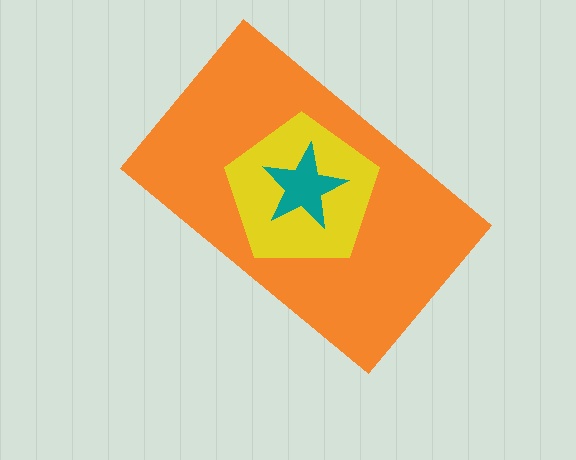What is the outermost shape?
The orange rectangle.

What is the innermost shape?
The teal star.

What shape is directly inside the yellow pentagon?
The teal star.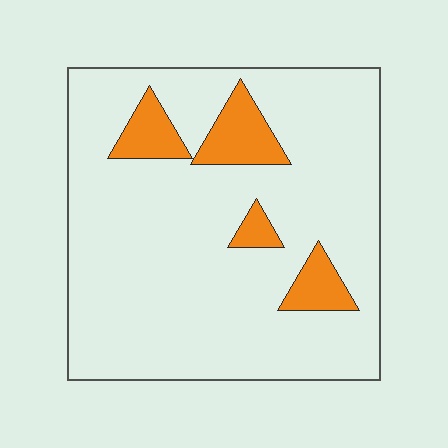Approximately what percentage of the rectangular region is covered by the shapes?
Approximately 10%.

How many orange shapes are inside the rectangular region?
4.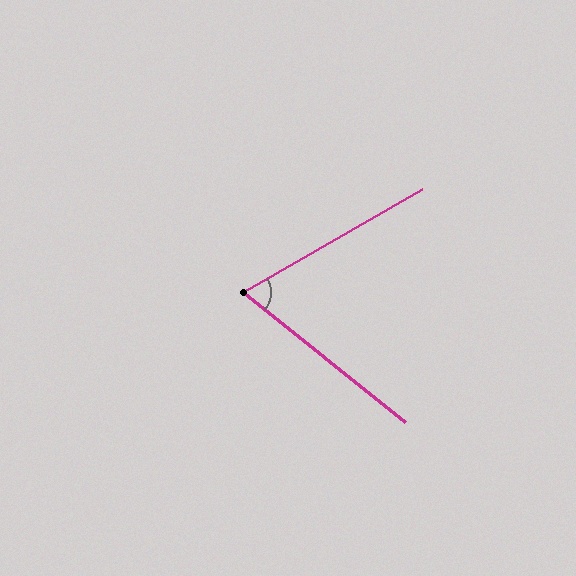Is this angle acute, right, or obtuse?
It is acute.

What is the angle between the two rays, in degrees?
Approximately 69 degrees.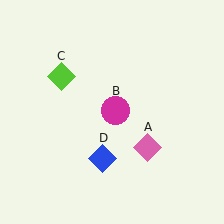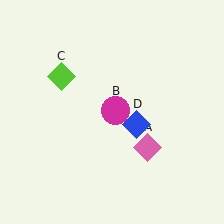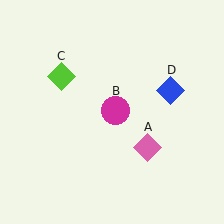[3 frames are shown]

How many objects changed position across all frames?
1 object changed position: blue diamond (object D).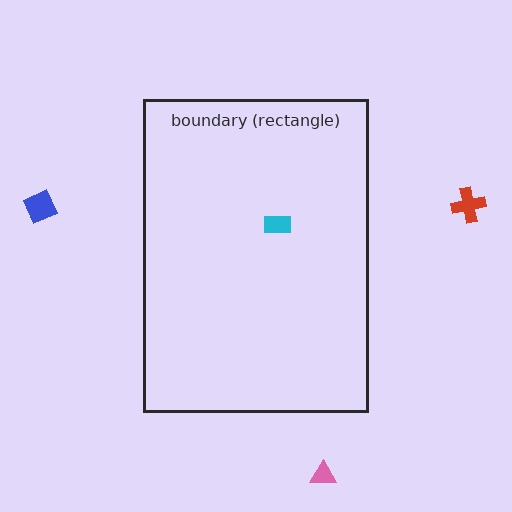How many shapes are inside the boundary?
1 inside, 3 outside.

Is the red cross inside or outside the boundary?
Outside.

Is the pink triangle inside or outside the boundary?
Outside.